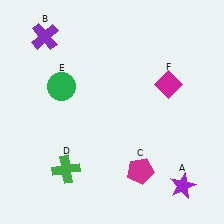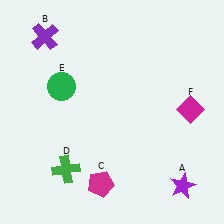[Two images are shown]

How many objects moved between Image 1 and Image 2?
2 objects moved between the two images.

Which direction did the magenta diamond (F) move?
The magenta diamond (F) moved down.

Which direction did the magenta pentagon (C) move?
The magenta pentagon (C) moved left.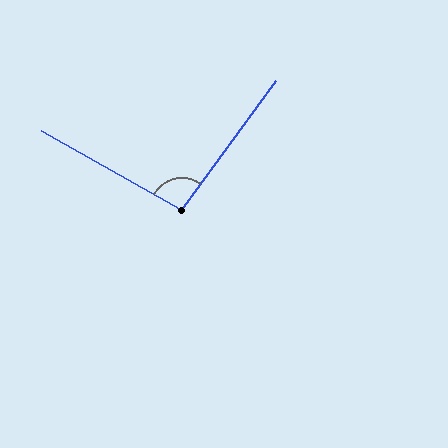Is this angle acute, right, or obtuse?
It is obtuse.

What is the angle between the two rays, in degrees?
Approximately 97 degrees.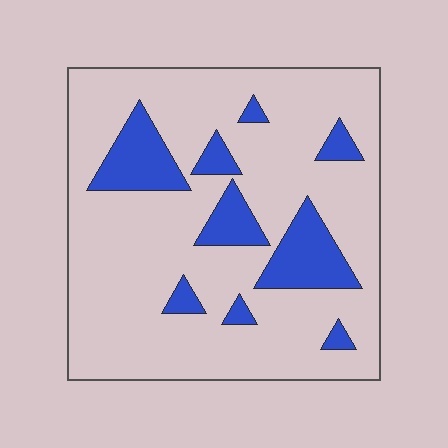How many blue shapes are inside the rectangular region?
9.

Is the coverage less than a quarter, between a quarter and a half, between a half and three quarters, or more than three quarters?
Less than a quarter.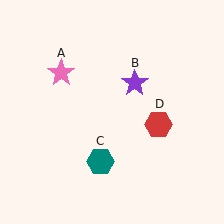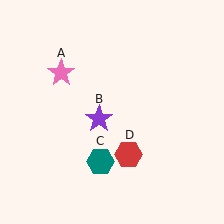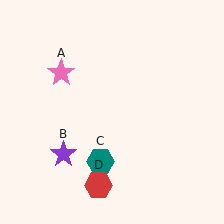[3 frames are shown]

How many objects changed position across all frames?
2 objects changed position: purple star (object B), red hexagon (object D).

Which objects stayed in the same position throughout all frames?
Pink star (object A) and teal hexagon (object C) remained stationary.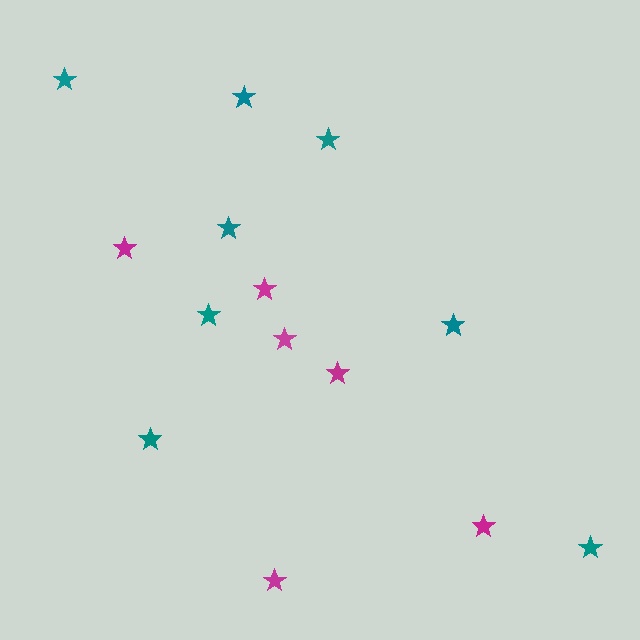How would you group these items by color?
There are 2 groups: one group of magenta stars (6) and one group of teal stars (8).